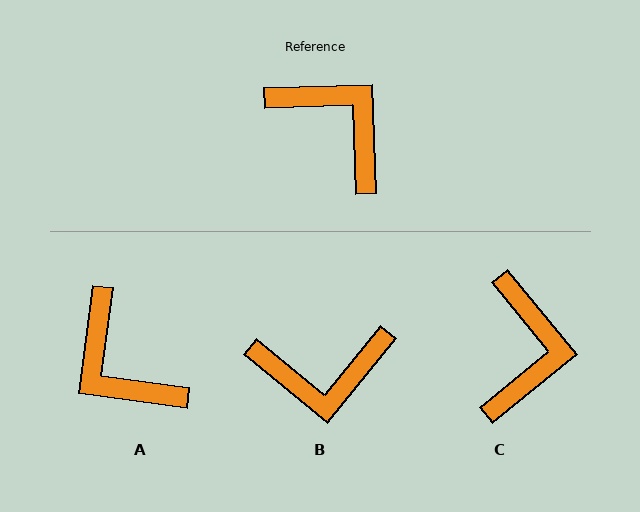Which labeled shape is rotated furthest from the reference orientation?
A, about 170 degrees away.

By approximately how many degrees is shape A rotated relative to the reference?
Approximately 170 degrees counter-clockwise.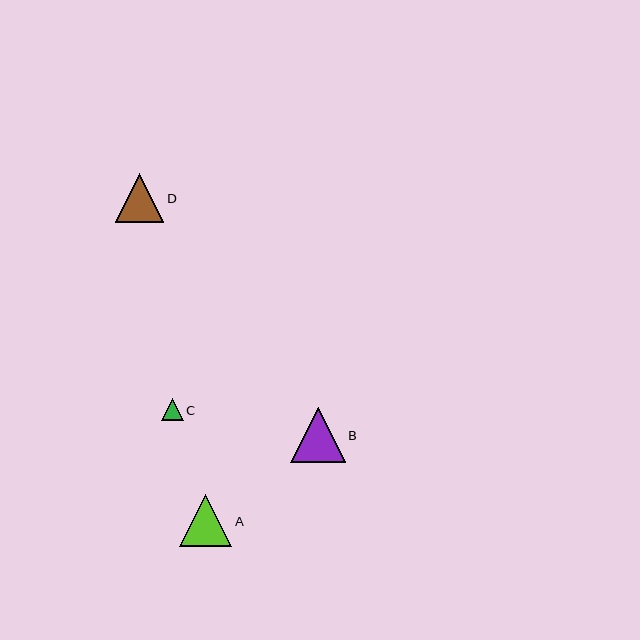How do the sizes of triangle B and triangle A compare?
Triangle B and triangle A are approximately the same size.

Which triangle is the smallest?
Triangle C is the smallest with a size of approximately 22 pixels.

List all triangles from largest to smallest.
From largest to smallest: B, A, D, C.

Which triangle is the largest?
Triangle B is the largest with a size of approximately 55 pixels.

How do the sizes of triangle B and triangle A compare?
Triangle B and triangle A are approximately the same size.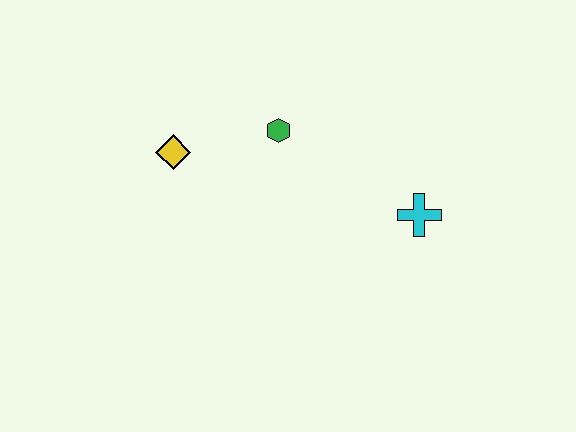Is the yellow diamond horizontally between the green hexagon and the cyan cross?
No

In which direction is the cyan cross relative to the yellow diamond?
The cyan cross is to the right of the yellow diamond.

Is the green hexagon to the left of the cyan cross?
Yes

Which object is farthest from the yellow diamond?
The cyan cross is farthest from the yellow diamond.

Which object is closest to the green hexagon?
The yellow diamond is closest to the green hexagon.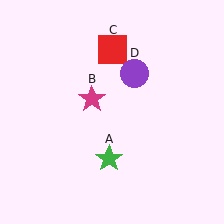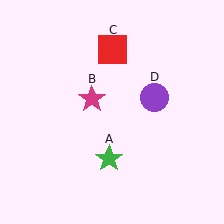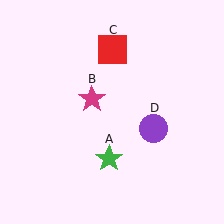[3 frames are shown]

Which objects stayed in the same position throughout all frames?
Green star (object A) and magenta star (object B) and red square (object C) remained stationary.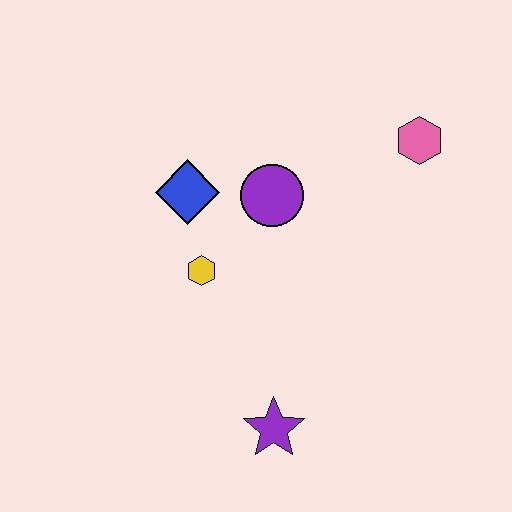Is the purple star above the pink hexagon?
No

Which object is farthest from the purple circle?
The purple star is farthest from the purple circle.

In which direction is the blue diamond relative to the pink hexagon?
The blue diamond is to the left of the pink hexagon.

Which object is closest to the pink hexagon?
The purple circle is closest to the pink hexagon.